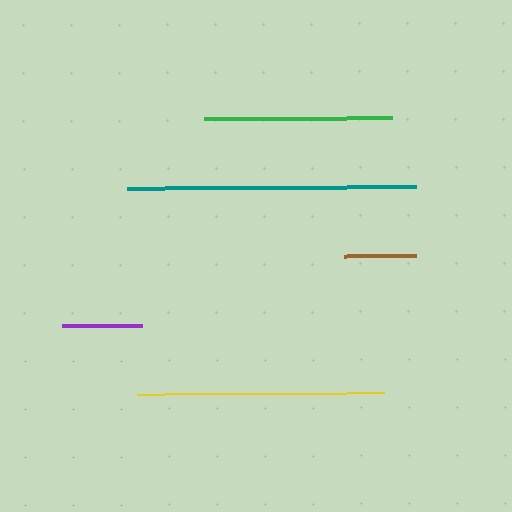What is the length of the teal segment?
The teal segment is approximately 289 pixels long.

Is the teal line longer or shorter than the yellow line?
The teal line is longer than the yellow line.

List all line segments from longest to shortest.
From longest to shortest: teal, yellow, green, purple, brown.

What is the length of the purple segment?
The purple segment is approximately 80 pixels long.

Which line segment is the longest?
The teal line is the longest at approximately 289 pixels.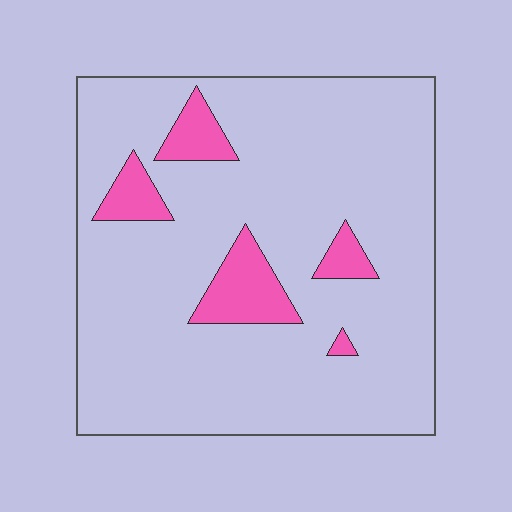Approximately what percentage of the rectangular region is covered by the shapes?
Approximately 10%.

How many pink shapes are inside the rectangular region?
5.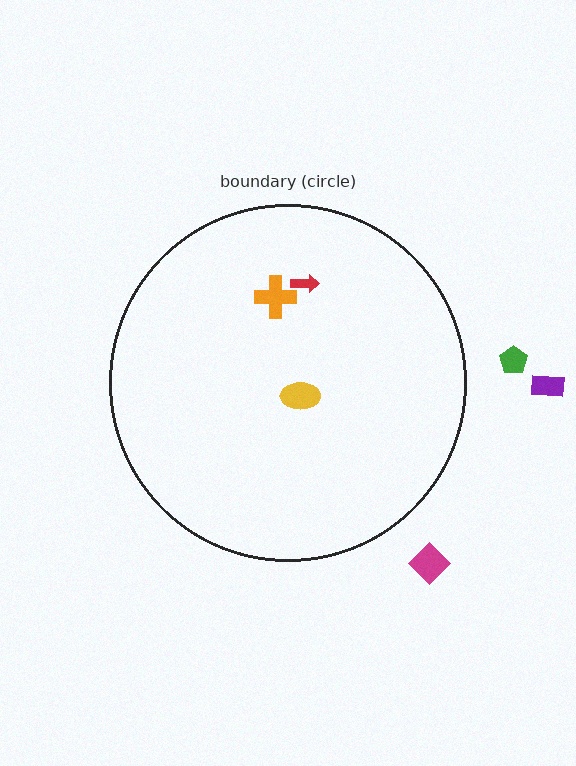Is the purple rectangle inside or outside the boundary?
Outside.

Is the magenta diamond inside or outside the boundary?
Outside.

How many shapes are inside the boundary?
3 inside, 3 outside.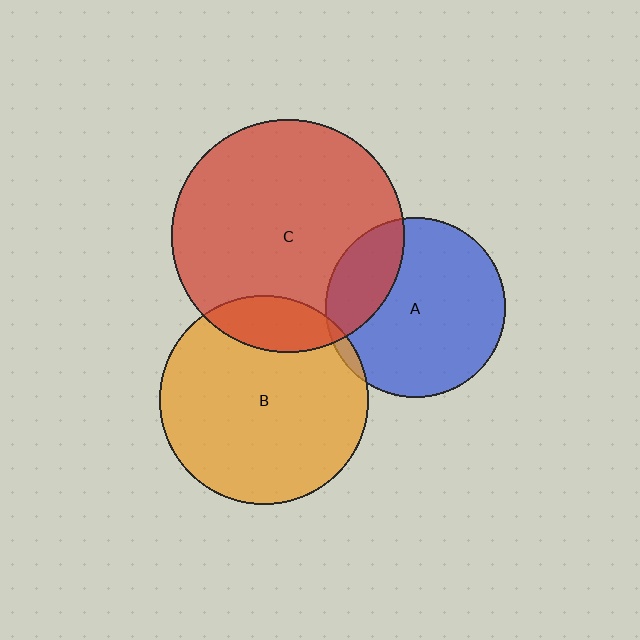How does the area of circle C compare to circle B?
Approximately 1.2 times.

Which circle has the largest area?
Circle C (red).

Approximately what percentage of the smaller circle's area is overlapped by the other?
Approximately 15%.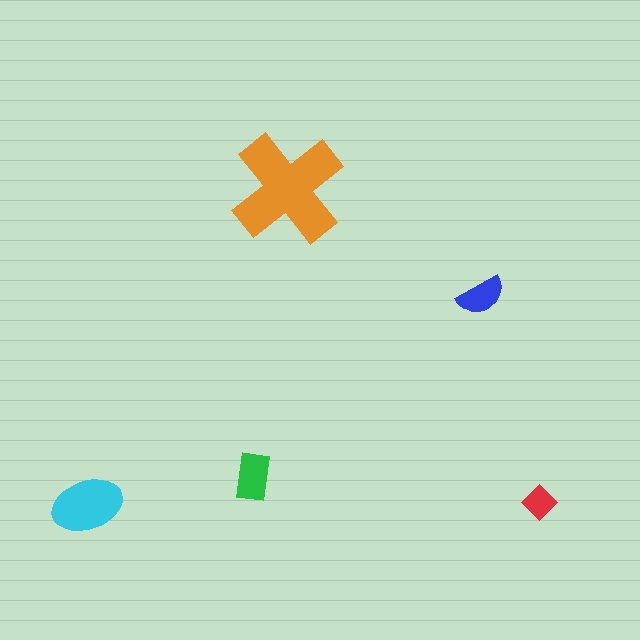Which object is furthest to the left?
The cyan ellipse is leftmost.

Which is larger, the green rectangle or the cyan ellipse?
The cyan ellipse.